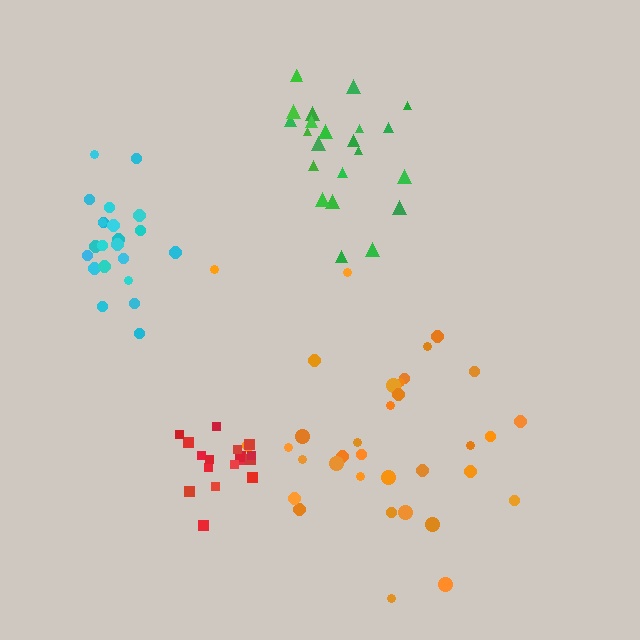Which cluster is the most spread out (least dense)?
Orange.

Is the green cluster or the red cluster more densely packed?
Red.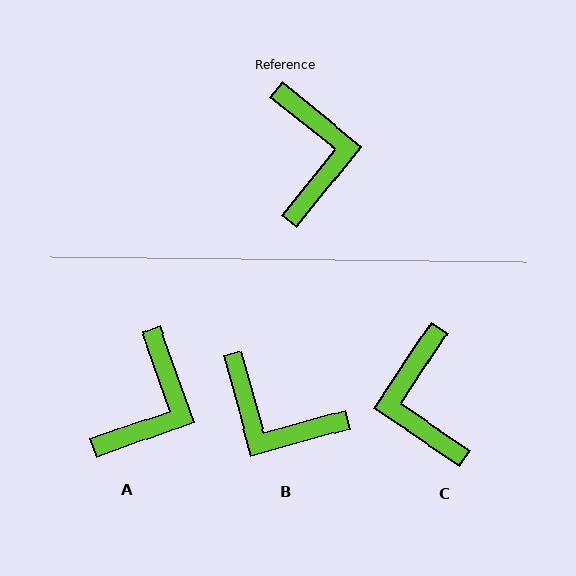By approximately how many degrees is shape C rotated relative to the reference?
Approximately 174 degrees clockwise.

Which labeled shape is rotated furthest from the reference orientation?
C, about 174 degrees away.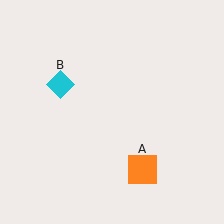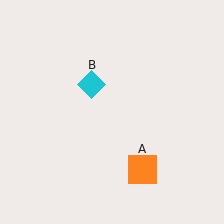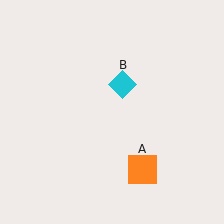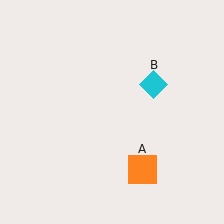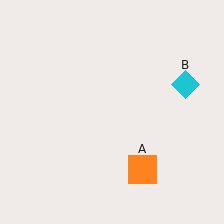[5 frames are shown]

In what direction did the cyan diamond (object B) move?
The cyan diamond (object B) moved right.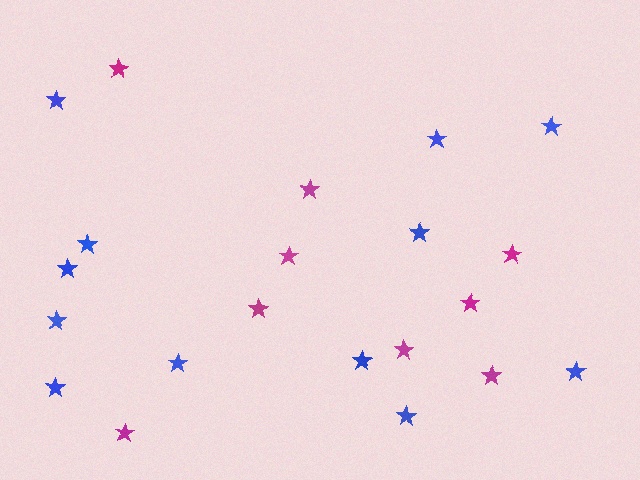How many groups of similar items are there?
There are 2 groups: one group of magenta stars (9) and one group of blue stars (12).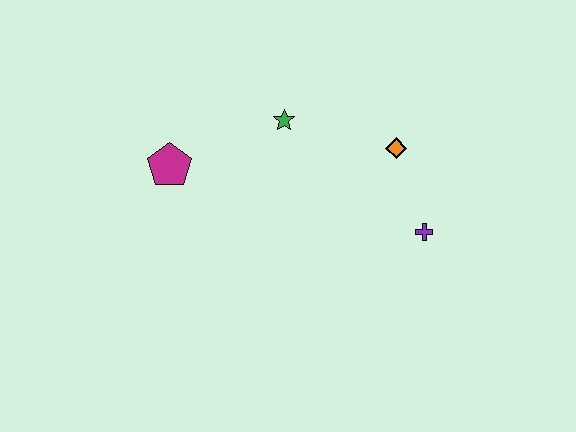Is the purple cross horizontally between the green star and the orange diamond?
No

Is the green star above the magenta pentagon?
Yes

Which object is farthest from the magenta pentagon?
The purple cross is farthest from the magenta pentagon.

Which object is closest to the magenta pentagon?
The green star is closest to the magenta pentagon.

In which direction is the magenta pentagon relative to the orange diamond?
The magenta pentagon is to the left of the orange diamond.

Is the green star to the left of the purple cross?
Yes